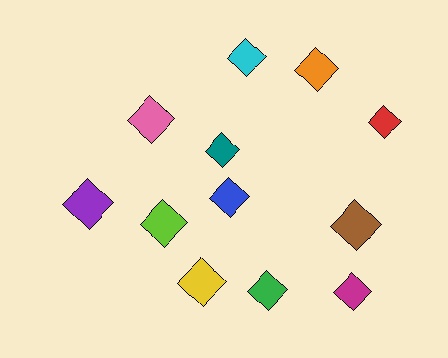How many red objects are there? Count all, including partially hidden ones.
There is 1 red object.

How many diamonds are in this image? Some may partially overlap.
There are 12 diamonds.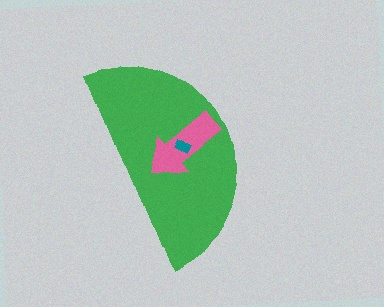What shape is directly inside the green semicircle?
The pink arrow.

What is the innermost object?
The teal rectangle.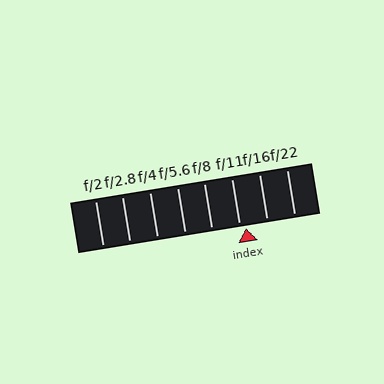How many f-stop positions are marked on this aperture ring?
There are 8 f-stop positions marked.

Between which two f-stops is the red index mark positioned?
The index mark is between f/11 and f/16.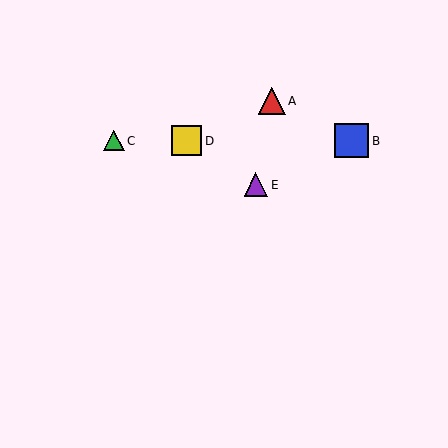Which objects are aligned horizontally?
Objects B, C, D are aligned horizontally.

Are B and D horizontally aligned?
Yes, both are at y≈141.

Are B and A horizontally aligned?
No, B is at y≈141 and A is at y≈101.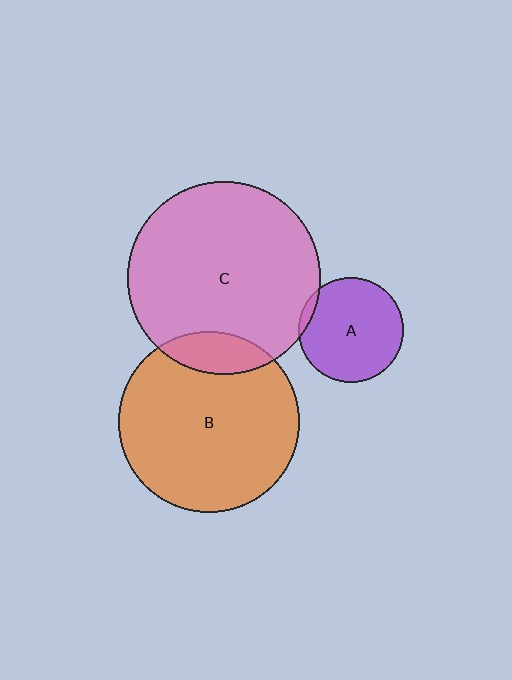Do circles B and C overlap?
Yes.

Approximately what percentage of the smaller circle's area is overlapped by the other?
Approximately 15%.